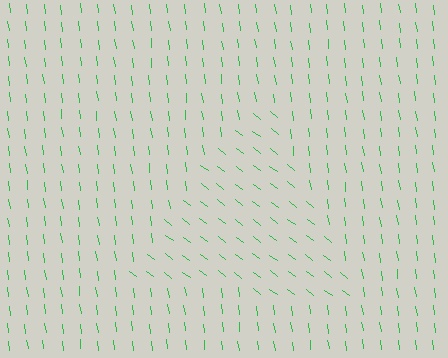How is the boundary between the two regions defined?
The boundary is defined purely by a change in line orientation (approximately 45 degrees difference). All lines are the same color and thickness.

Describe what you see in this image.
The image is filled with small green line segments. A triangle region in the image has lines oriented differently from the surrounding lines, creating a visible texture boundary.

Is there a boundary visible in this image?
Yes, there is a texture boundary formed by a change in line orientation.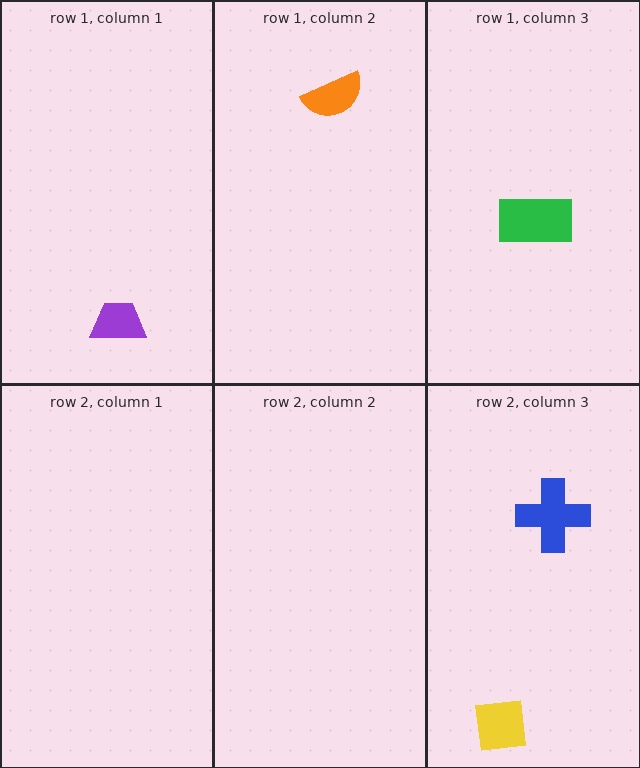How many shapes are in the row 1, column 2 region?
1.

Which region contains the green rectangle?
The row 1, column 3 region.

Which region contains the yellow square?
The row 2, column 3 region.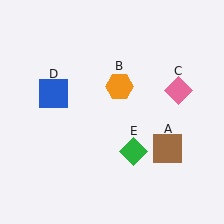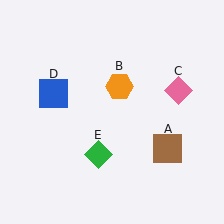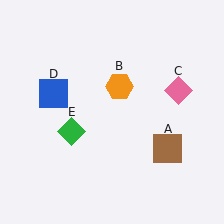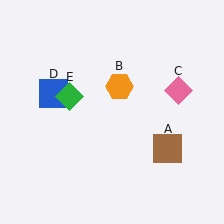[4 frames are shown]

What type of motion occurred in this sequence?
The green diamond (object E) rotated clockwise around the center of the scene.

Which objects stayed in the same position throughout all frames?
Brown square (object A) and orange hexagon (object B) and pink diamond (object C) and blue square (object D) remained stationary.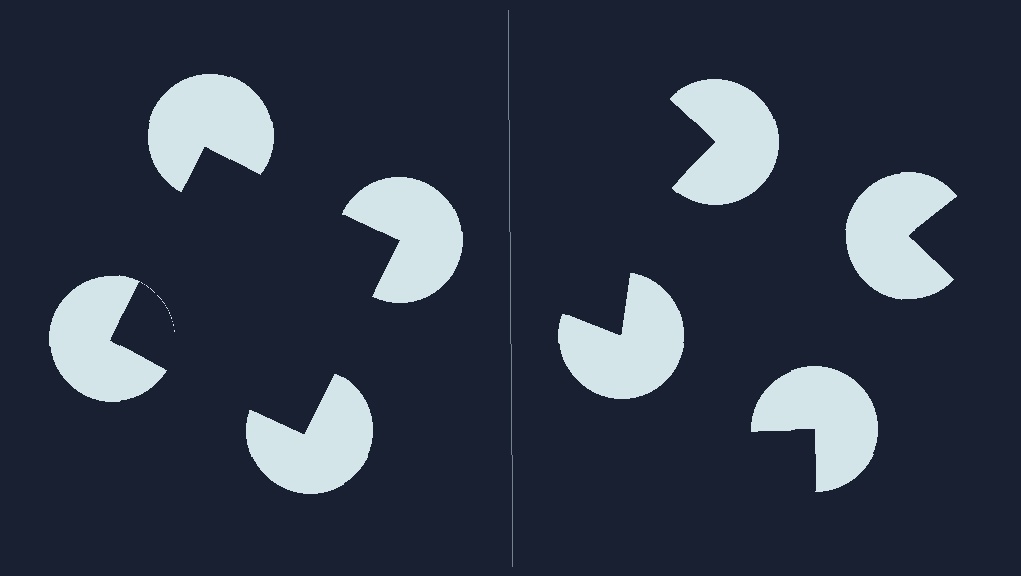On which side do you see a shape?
An illusory square appears on the left side. On the right side the wedge cuts are rotated, so no coherent shape forms.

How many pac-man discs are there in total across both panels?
8 — 4 on each side.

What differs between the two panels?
The pac-man discs are positioned identically on both sides; only the wedge orientations differ. On the left they align to a square; on the right they are misaligned.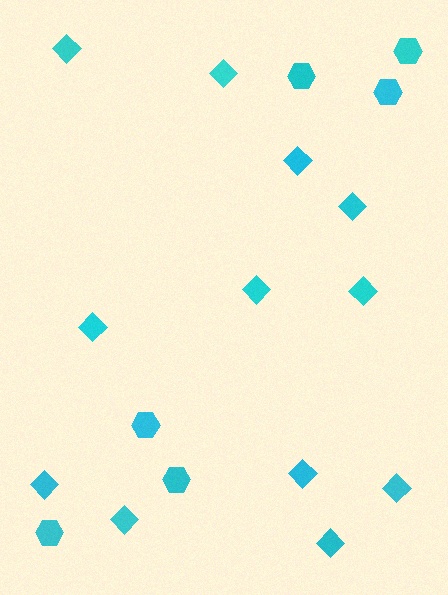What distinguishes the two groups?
There are 2 groups: one group of diamonds (12) and one group of hexagons (6).